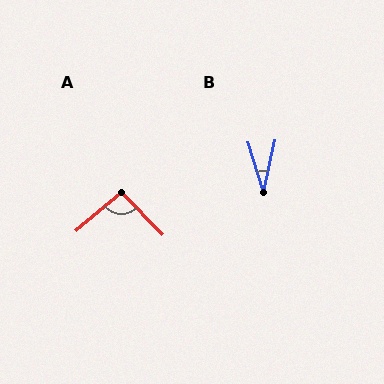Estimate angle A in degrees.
Approximately 95 degrees.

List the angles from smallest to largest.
B (29°), A (95°).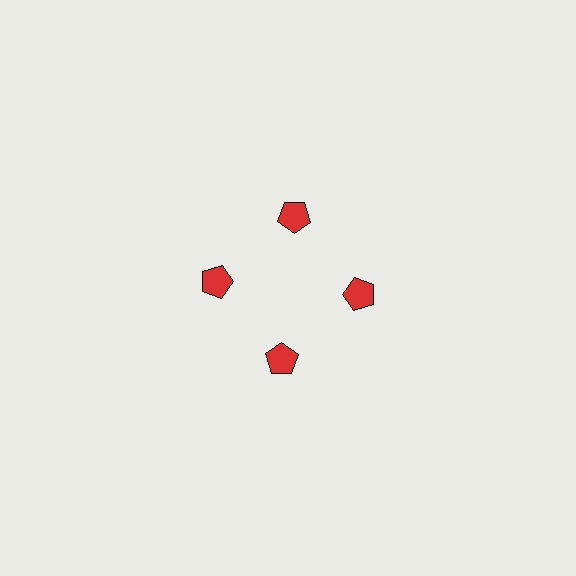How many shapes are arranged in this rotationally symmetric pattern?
There are 4 shapes, arranged in 4 groups of 1.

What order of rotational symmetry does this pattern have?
This pattern has 4-fold rotational symmetry.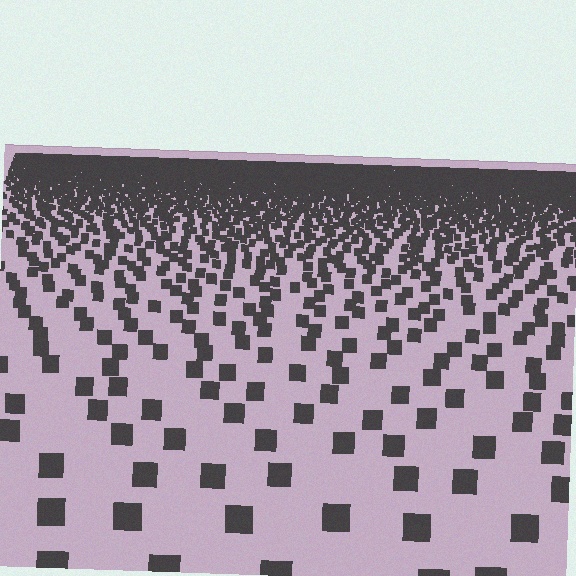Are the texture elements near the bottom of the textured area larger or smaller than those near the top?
Larger. Near the bottom, elements are closer to the viewer and appear at a bigger on-screen size.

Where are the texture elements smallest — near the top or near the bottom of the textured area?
Near the top.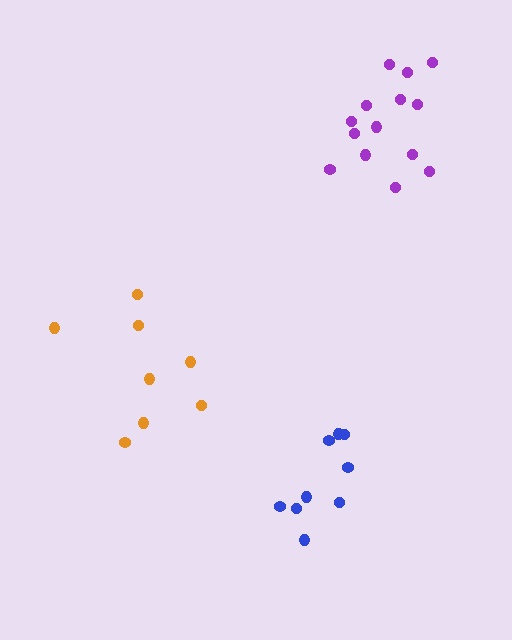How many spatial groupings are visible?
There are 3 spatial groupings.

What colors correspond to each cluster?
The clusters are colored: orange, blue, purple.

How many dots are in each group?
Group 1: 8 dots, Group 2: 9 dots, Group 3: 14 dots (31 total).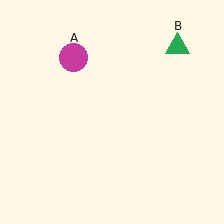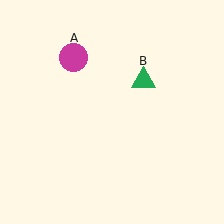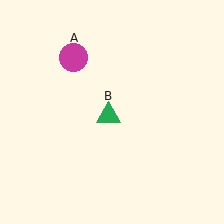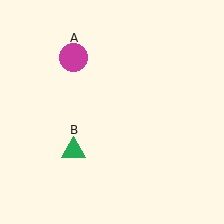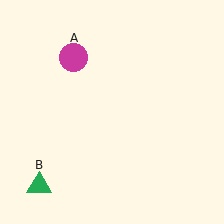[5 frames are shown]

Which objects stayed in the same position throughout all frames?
Magenta circle (object A) remained stationary.